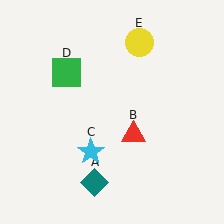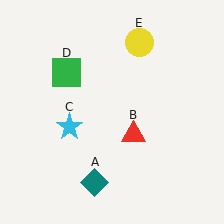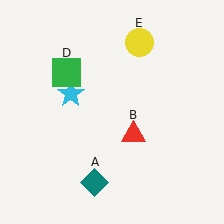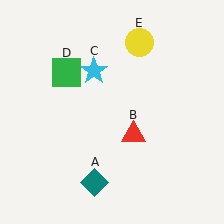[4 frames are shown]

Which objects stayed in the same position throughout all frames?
Teal diamond (object A) and red triangle (object B) and green square (object D) and yellow circle (object E) remained stationary.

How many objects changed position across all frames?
1 object changed position: cyan star (object C).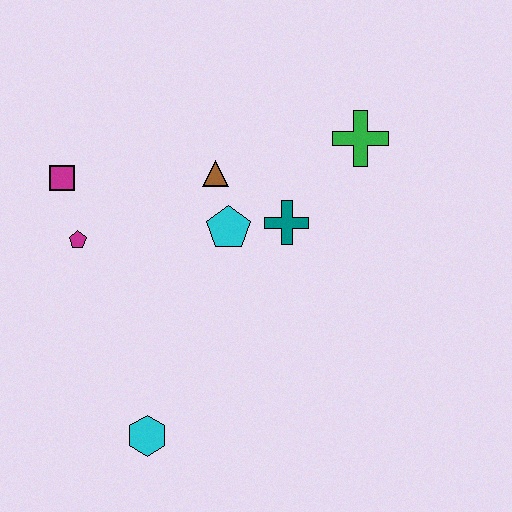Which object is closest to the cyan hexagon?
The magenta pentagon is closest to the cyan hexagon.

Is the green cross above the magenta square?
Yes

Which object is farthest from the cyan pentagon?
The cyan hexagon is farthest from the cyan pentagon.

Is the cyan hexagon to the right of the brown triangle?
No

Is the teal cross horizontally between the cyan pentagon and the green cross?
Yes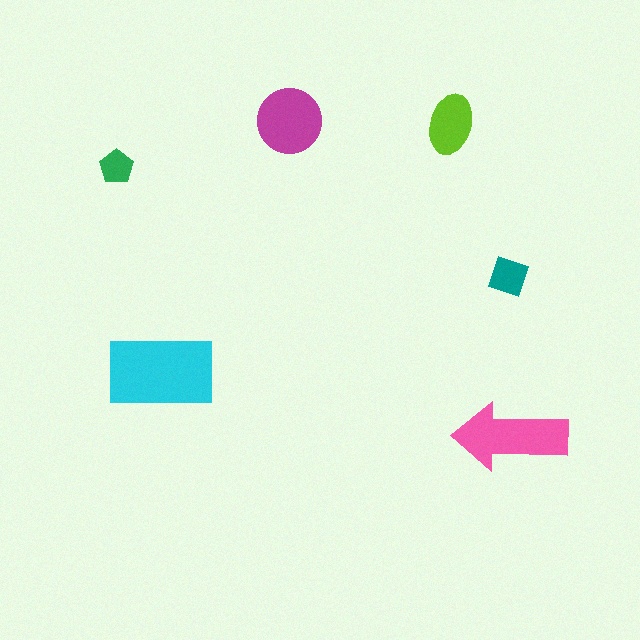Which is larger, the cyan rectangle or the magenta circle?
The cyan rectangle.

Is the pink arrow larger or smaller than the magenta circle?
Larger.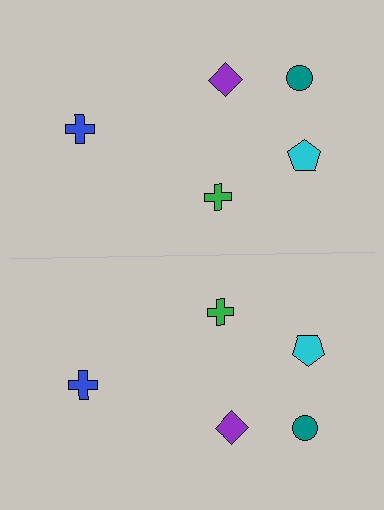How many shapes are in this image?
There are 10 shapes in this image.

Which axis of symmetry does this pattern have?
The pattern has a horizontal axis of symmetry running through the center of the image.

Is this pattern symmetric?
Yes, this pattern has bilateral (reflection) symmetry.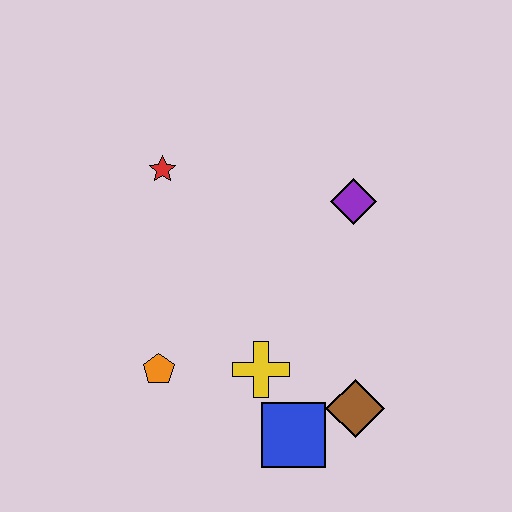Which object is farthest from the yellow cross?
The red star is farthest from the yellow cross.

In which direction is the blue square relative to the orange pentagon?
The blue square is to the right of the orange pentagon.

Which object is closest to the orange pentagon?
The yellow cross is closest to the orange pentagon.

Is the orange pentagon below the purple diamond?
Yes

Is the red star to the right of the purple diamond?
No